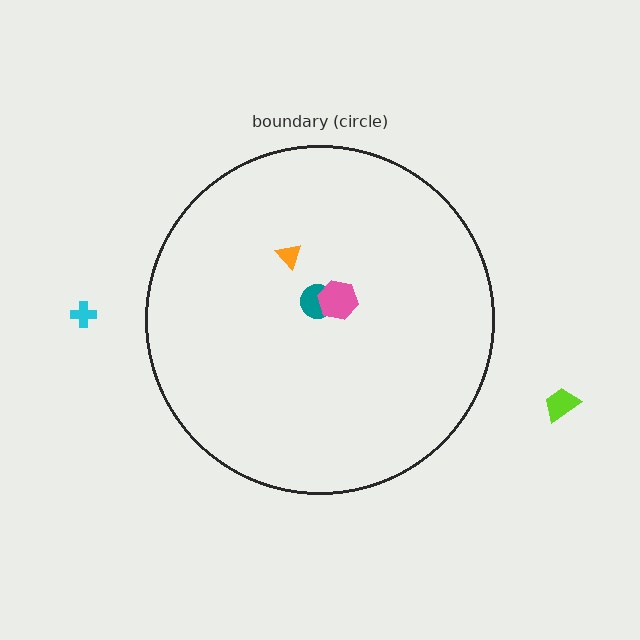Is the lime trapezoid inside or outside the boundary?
Outside.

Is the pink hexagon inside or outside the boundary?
Inside.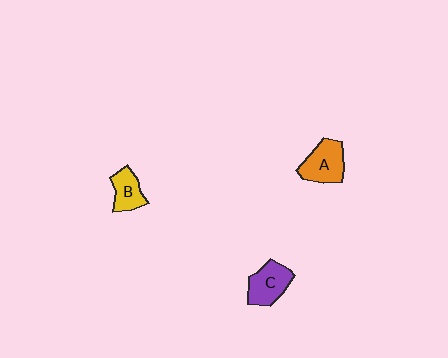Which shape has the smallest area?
Shape B (yellow).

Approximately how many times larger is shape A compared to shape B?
Approximately 1.4 times.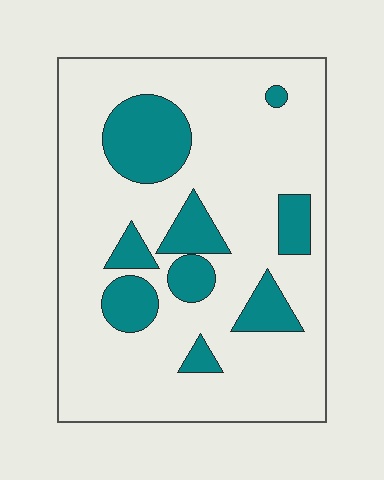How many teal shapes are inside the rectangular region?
9.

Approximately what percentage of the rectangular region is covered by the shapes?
Approximately 20%.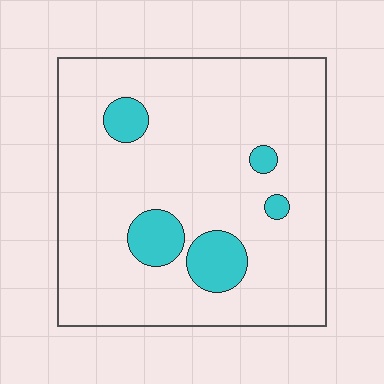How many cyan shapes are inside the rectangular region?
5.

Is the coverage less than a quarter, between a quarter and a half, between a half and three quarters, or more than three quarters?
Less than a quarter.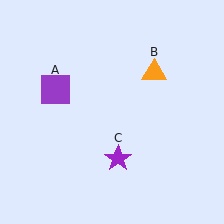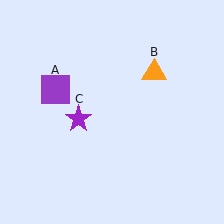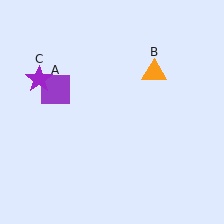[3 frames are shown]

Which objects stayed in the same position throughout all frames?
Purple square (object A) and orange triangle (object B) remained stationary.